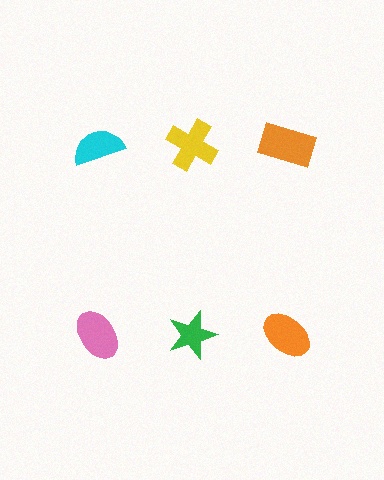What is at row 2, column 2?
A green star.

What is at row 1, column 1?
A cyan semicircle.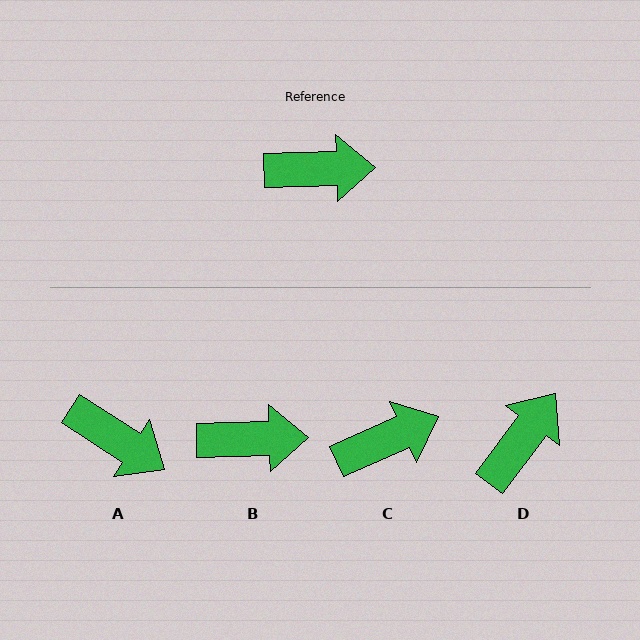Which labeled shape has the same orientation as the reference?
B.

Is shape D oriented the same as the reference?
No, it is off by about 52 degrees.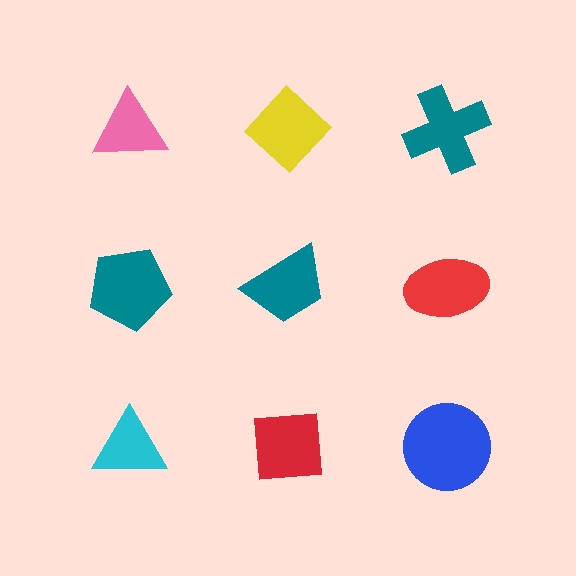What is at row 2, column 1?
A teal pentagon.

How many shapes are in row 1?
3 shapes.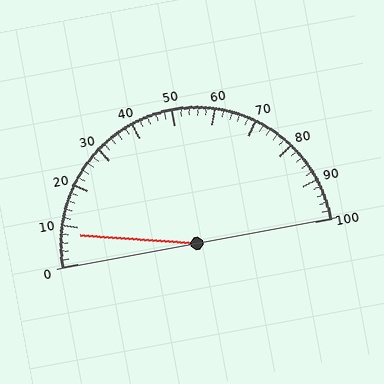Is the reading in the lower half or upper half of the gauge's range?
The reading is in the lower half of the range (0 to 100).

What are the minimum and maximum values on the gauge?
The gauge ranges from 0 to 100.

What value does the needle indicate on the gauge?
The needle indicates approximately 8.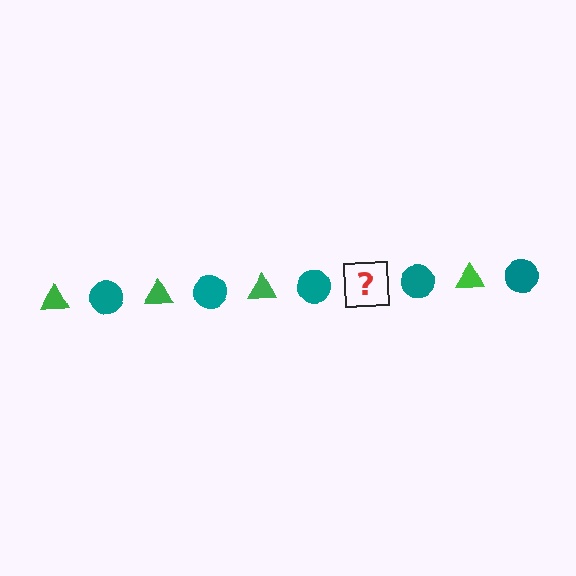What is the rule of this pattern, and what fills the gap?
The rule is that the pattern alternates between green triangle and teal circle. The gap should be filled with a green triangle.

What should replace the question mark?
The question mark should be replaced with a green triangle.